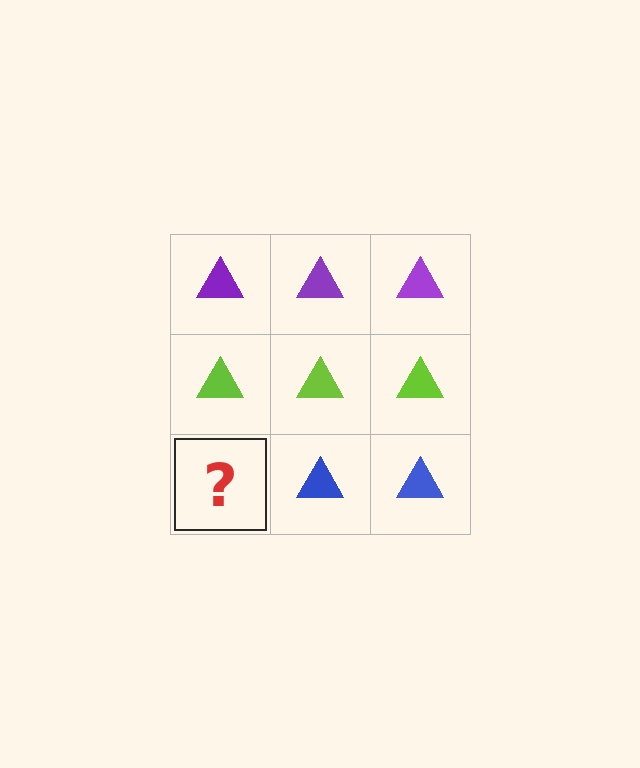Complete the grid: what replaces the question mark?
The question mark should be replaced with a blue triangle.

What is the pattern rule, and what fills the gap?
The rule is that each row has a consistent color. The gap should be filled with a blue triangle.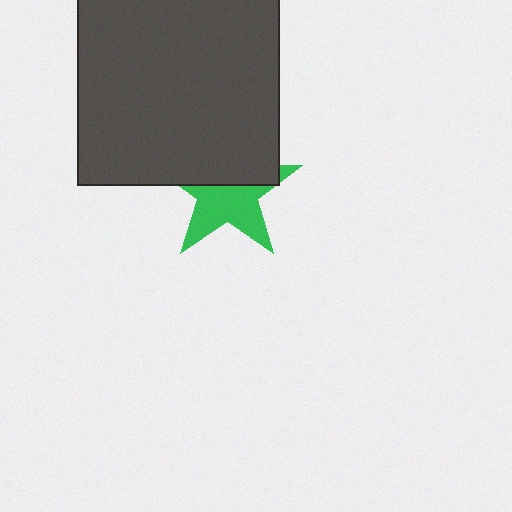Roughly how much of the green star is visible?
About half of it is visible (roughly 54%).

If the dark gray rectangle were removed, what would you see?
You would see the complete green star.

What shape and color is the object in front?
The object in front is a dark gray rectangle.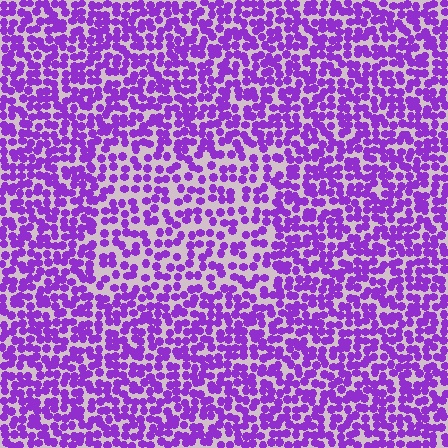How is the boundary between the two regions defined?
The boundary is defined by a change in element density (approximately 1.6x ratio). All elements are the same color, size, and shape.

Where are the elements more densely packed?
The elements are more densely packed outside the rectangle boundary.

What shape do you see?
I see a rectangle.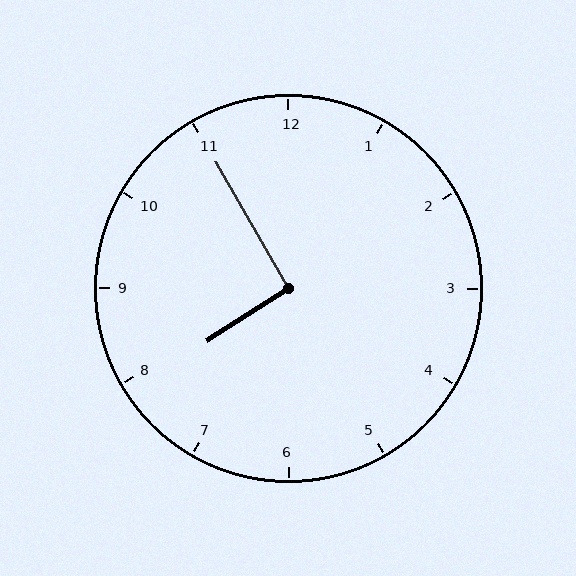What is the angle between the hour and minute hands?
Approximately 92 degrees.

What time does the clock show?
7:55.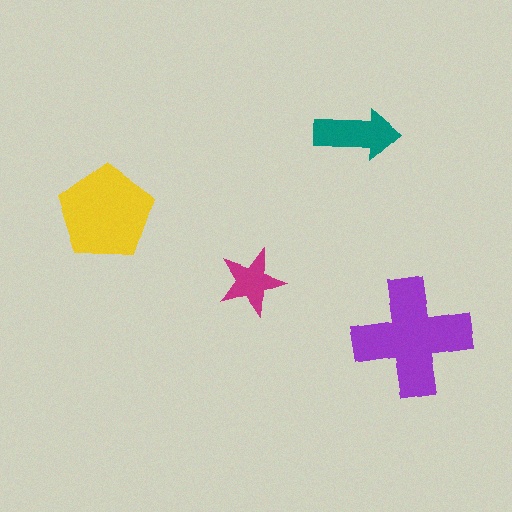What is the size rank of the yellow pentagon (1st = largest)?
2nd.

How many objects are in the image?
There are 4 objects in the image.